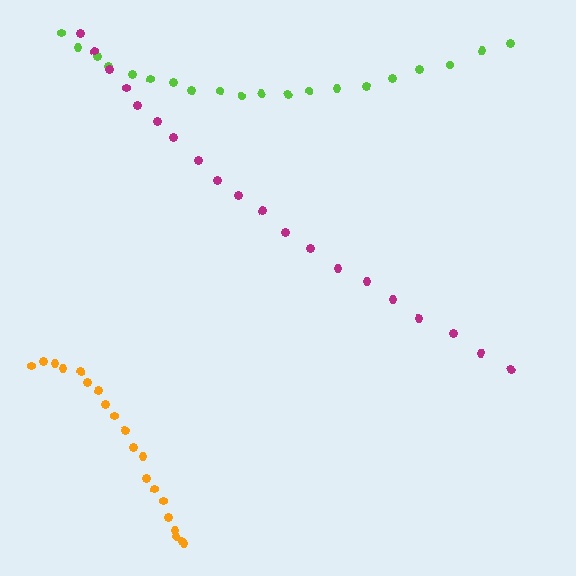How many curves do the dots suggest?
There are 3 distinct paths.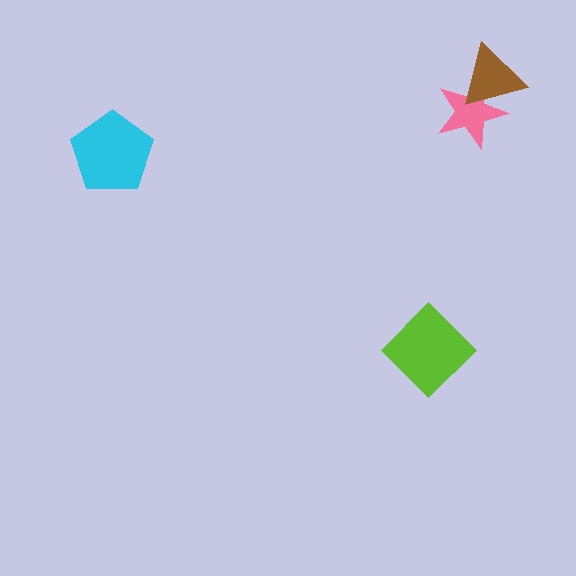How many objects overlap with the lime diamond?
0 objects overlap with the lime diamond.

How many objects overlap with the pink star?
1 object overlaps with the pink star.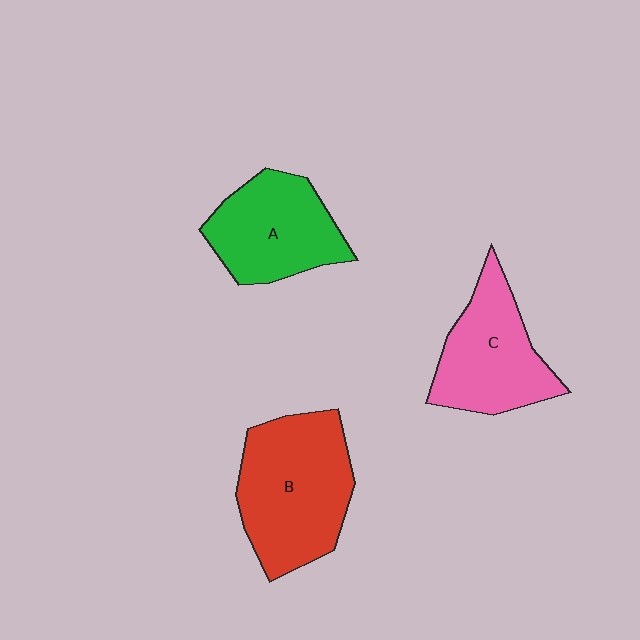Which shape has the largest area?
Shape B (red).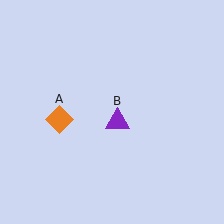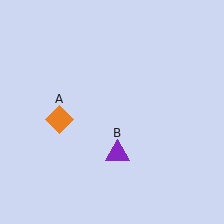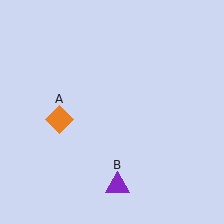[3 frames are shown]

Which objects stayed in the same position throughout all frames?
Orange diamond (object A) remained stationary.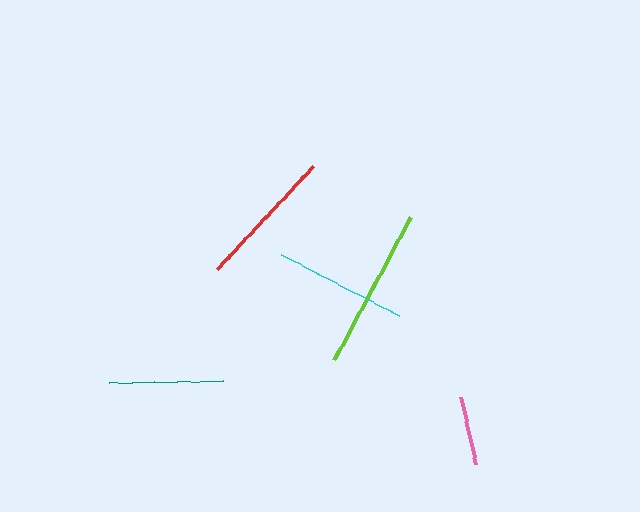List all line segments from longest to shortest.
From longest to shortest: lime, red, cyan, teal, pink.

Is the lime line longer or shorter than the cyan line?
The lime line is longer than the cyan line.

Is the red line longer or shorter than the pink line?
The red line is longer than the pink line.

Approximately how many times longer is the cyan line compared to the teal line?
The cyan line is approximately 1.2 times the length of the teal line.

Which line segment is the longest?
The lime line is the longest at approximately 162 pixels.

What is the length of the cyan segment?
The cyan segment is approximately 134 pixels long.